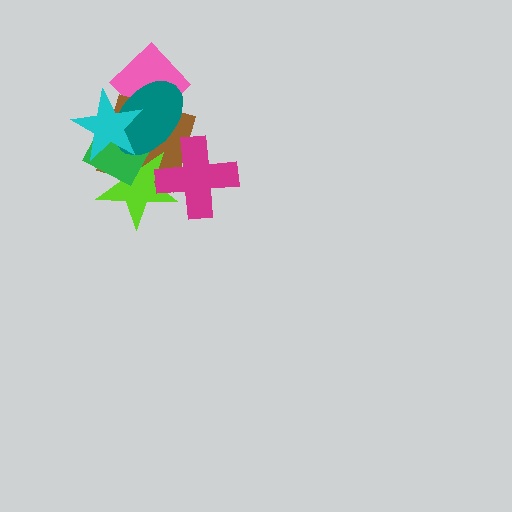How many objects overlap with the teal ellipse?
5 objects overlap with the teal ellipse.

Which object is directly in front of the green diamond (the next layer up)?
The teal ellipse is directly in front of the green diamond.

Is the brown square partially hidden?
Yes, it is partially covered by another shape.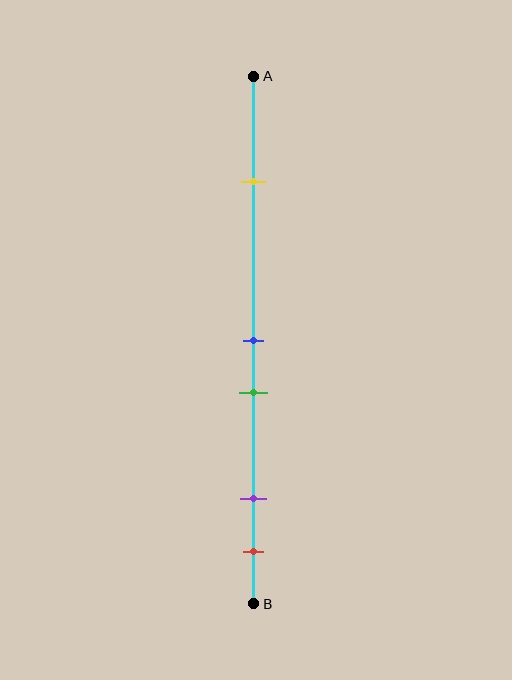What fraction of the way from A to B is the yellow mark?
The yellow mark is approximately 20% (0.2) of the way from A to B.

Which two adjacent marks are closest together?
The blue and green marks are the closest adjacent pair.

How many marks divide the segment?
There are 5 marks dividing the segment.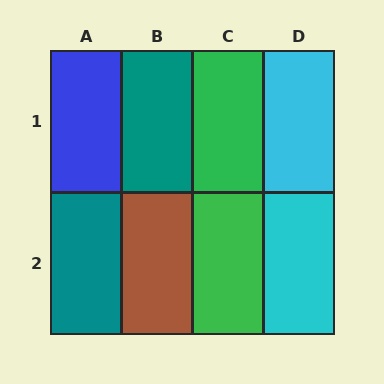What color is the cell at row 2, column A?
Teal.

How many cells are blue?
1 cell is blue.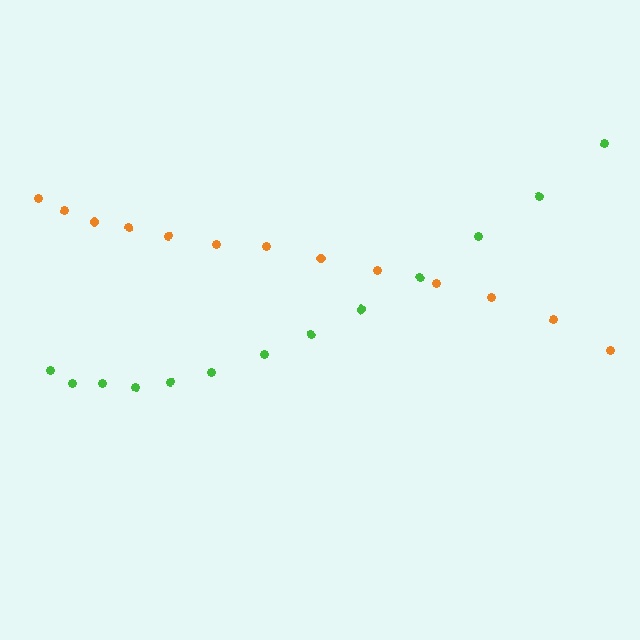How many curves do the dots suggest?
There are 2 distinct paths.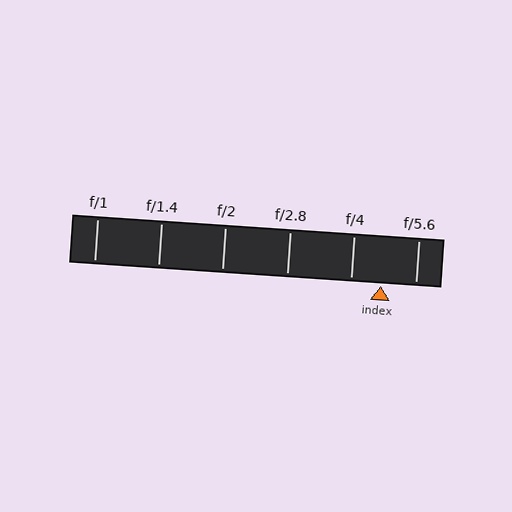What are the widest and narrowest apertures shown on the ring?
The widest aperture shown is f/1 and the narrowest is f/5.6.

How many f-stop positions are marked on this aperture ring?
There are 6 f-stop positions marked.